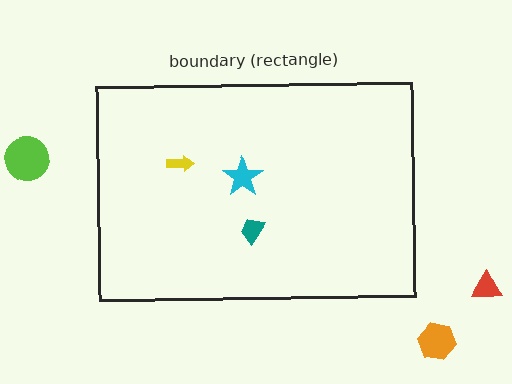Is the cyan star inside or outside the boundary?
Inside.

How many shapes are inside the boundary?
3 inside, 3 outside.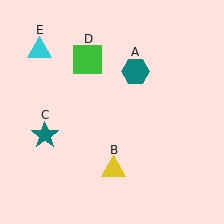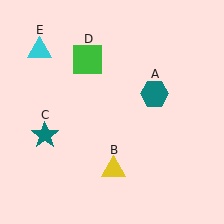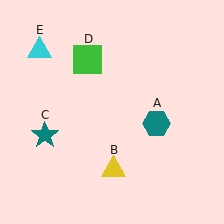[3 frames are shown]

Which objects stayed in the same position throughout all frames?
Yellow triangle (object B) and teal star (object C) and green square (object D) and cyan triangle (object E) remained stationary.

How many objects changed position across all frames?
1 object changed position: teal hexagon (object A).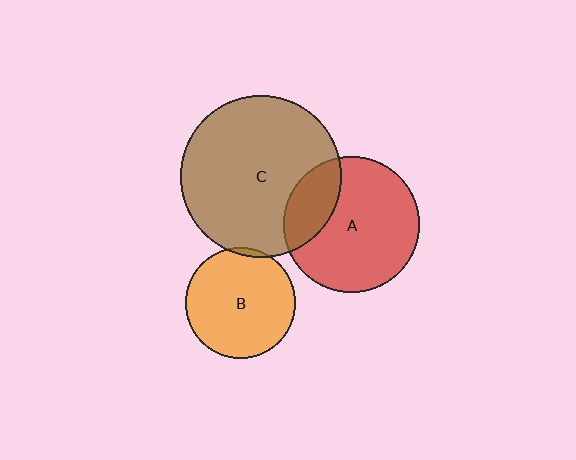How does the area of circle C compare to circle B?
Approximately 2.1 times.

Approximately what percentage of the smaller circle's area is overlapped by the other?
Approximately 5%.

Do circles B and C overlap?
Yes.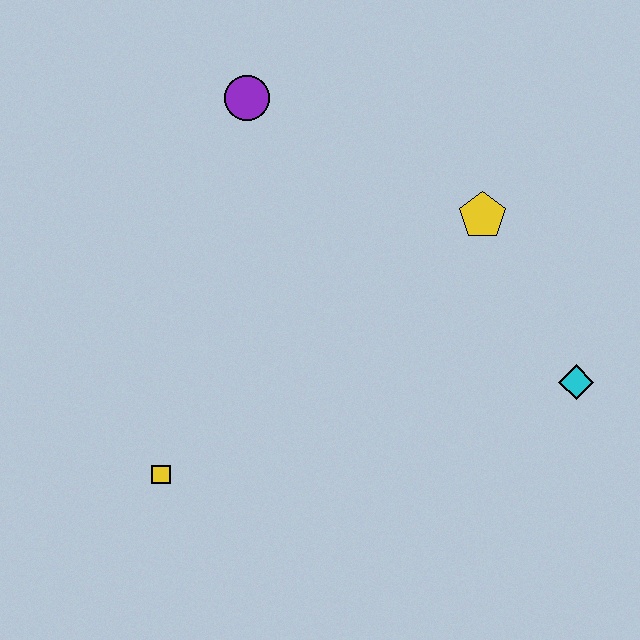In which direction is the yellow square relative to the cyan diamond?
The yellow square is to the left of the cyan diamond.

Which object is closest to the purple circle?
The yellow pentagon is closest to the purple circle.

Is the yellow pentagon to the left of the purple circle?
No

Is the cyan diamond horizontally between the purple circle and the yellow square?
No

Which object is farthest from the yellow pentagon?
The yellow square is farthest from the yellow pentagon.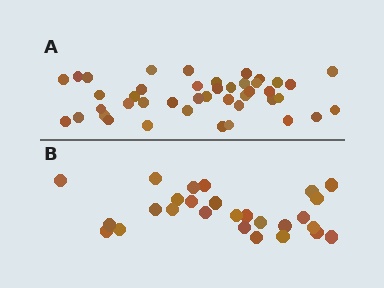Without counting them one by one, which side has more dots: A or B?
Region A (the top region) has more dots.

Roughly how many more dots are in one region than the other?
Region A has approximately 15 more dots than region B.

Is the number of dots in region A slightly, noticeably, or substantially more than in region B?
Region A has substantially more. The ratio is roughly 1.6 to 1.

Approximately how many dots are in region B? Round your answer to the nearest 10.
About 30 dots. (The exact count is 27, which rounds to 30.)